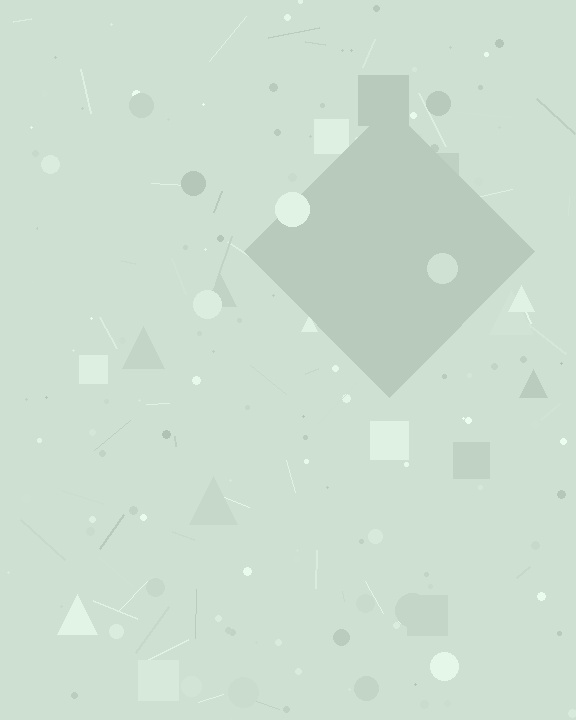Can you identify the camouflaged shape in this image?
The camouflaged shape is a diamond.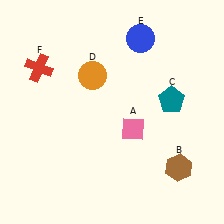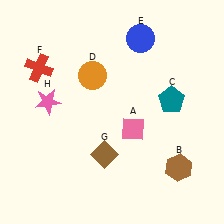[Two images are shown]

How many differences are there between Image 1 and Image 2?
There are 2 differences between the two images.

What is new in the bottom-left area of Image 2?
A brown diamond (G) was added in the bottom-left area of Image 2.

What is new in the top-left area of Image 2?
A pink star (H) was added in the top-left area of Image 2.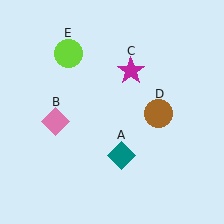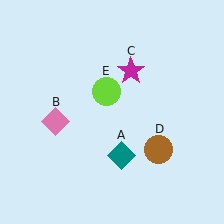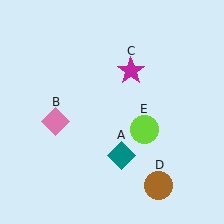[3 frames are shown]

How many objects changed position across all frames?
2 objects changed position: brown circle (object D), lime circle (object E).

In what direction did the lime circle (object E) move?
The lime circle (object E) moved down and to the right.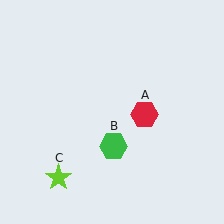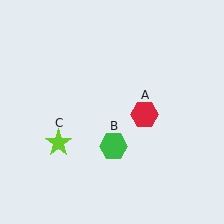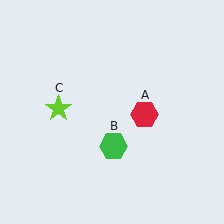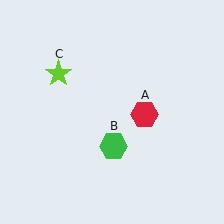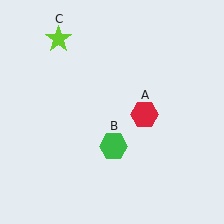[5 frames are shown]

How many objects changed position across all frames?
1 object changed position: lime star (object C).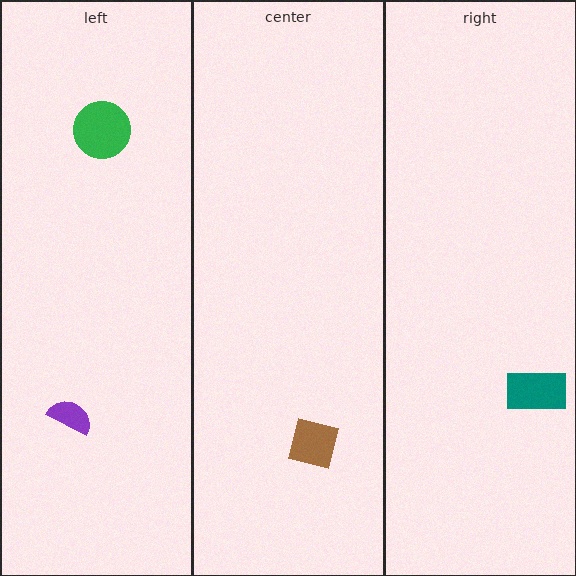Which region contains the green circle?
The left region.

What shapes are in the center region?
The brown square.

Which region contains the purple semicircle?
The left region.